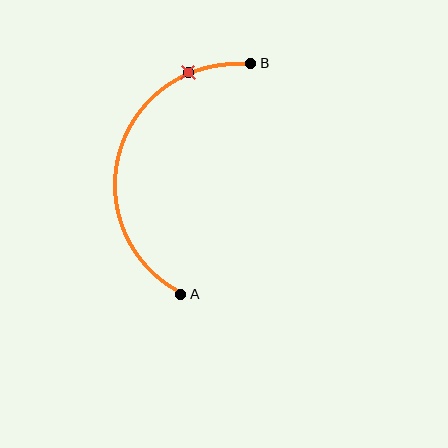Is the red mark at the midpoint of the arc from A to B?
No. The red mark lies on the arc but is closer to endpoint B. The arc midpoint would be at the point on the curve equidistant along the arc from both A and B.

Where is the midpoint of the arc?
The arc midpoint is the point on the curve farthest from the straight line joining A and B. It sits to the left of that line.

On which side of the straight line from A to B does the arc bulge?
The arc bulges to the left of the straight line connecting A and B.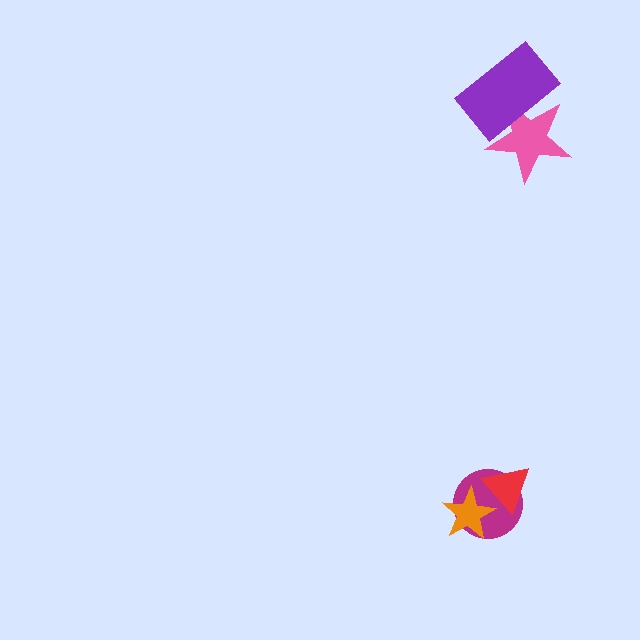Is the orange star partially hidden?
Yes, it is partially covered by another shape.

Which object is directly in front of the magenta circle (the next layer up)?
The orange star is directly in front of the magenta circle.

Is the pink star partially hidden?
Yes, it is partially covered by another shape.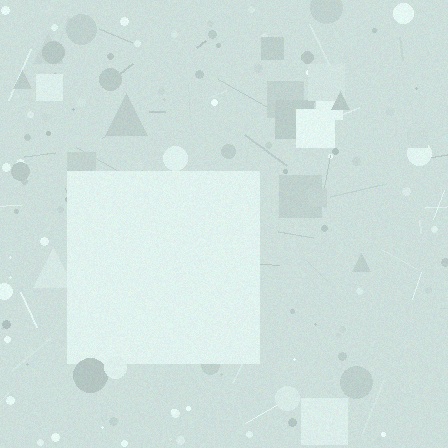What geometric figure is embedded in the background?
A square is embedded in the background.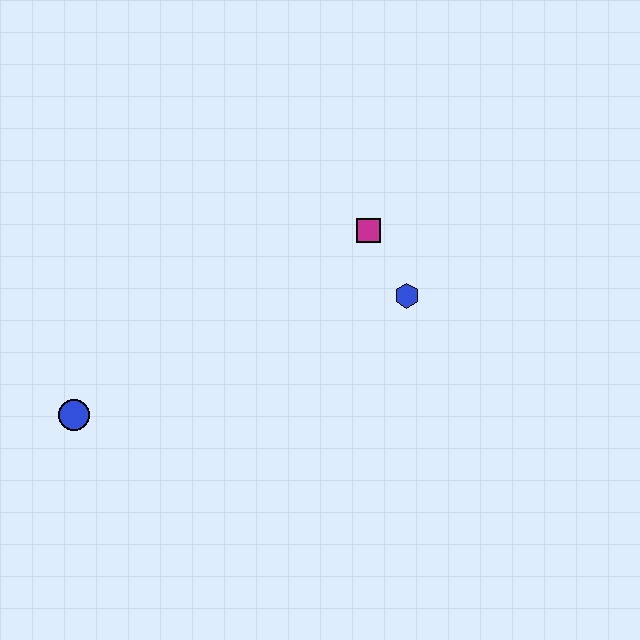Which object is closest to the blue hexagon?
The magenta square is closest to the blue hexagon.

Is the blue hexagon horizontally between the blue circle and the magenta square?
No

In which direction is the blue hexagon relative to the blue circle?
The blue hexagon is to the right of the blue circle.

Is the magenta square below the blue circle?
No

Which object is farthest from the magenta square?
The blue circle is farthest from the magenta square.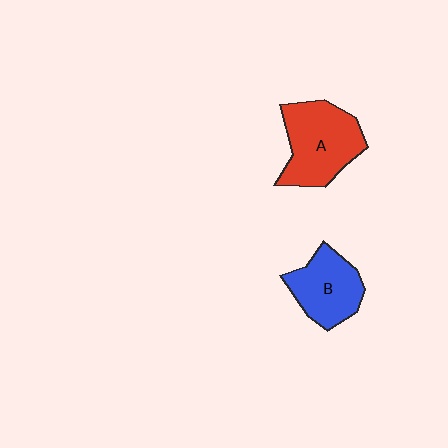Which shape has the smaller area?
Shape B (blue).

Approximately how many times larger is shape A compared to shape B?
Approximately 1.3 times.